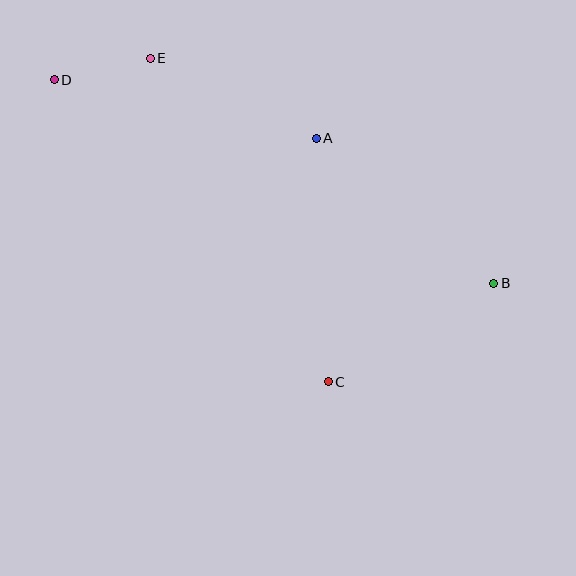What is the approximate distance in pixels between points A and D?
The distance between A and D is approximately 268 pixels.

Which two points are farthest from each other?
Points B and D are farthest from each other.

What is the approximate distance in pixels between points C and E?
The distance between C and E is approximately 369 pixels.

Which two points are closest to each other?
Points D and E are closest to each other.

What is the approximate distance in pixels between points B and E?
The distance between B and E is approximately 410 pixels.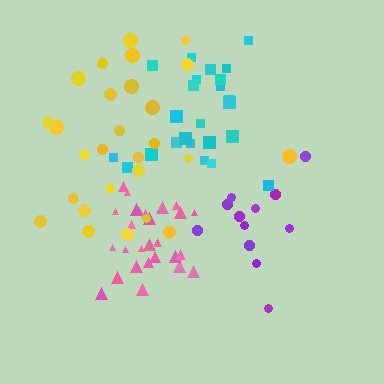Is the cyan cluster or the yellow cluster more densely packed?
Cyan.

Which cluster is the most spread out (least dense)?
Purple.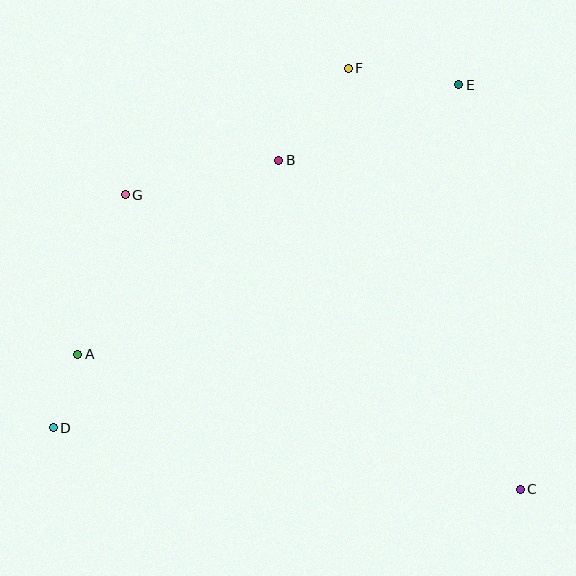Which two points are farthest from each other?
Points D and E are farthest from each other.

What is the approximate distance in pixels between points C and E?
The distance between C and E is approximately 409 pixels.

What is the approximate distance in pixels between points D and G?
The distance between D and G is approximately 244 pixels.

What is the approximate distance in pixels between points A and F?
The distance between A and F is approximately 394 pixels.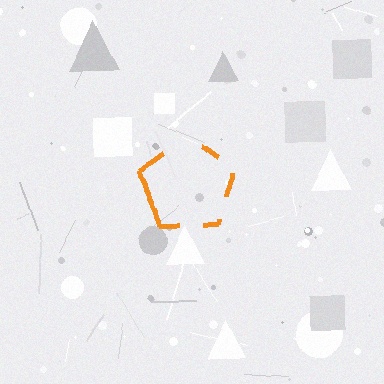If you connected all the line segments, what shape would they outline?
They would outline a pentagon.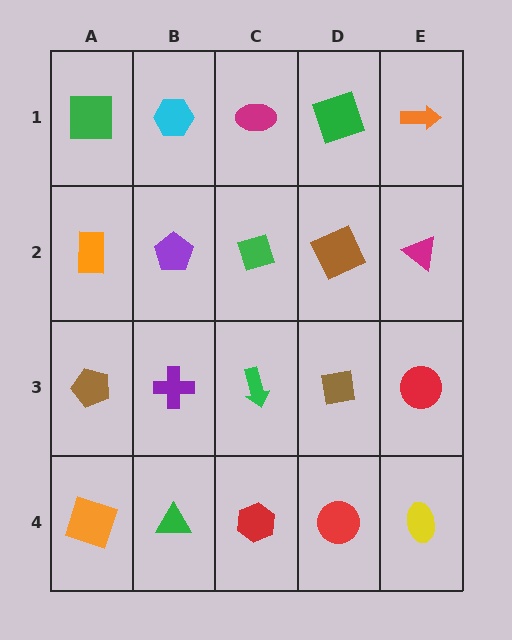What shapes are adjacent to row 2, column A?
A green square (row 1, column A), a brown pentagon (row 3, column A), a purple pentagon (row 2, column B).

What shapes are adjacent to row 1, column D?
A brown square (row 2, column D), a magenta ellipse (row 1, column C), an orange arrow (row 1, column E).